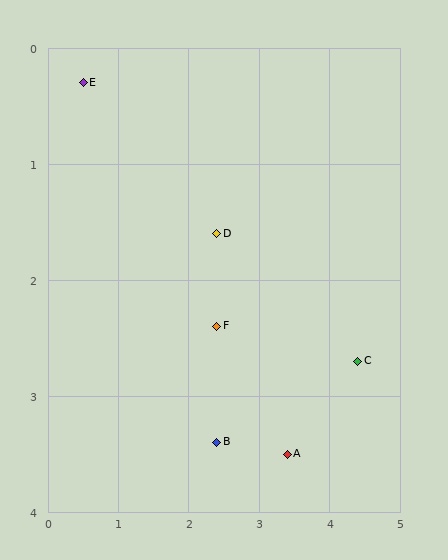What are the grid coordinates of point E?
Point E is at approximately (0.5, 0.3).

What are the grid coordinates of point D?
Point D is at approximately (2.4, 1.6).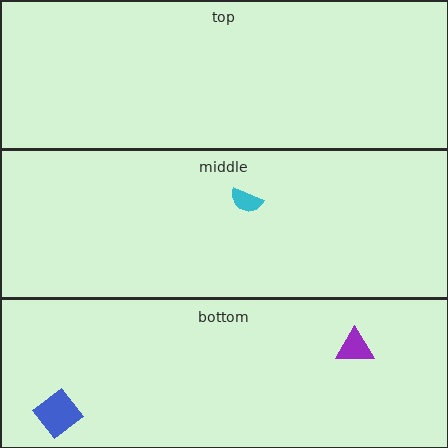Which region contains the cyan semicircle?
The middle region.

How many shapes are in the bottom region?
2.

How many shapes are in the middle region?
1.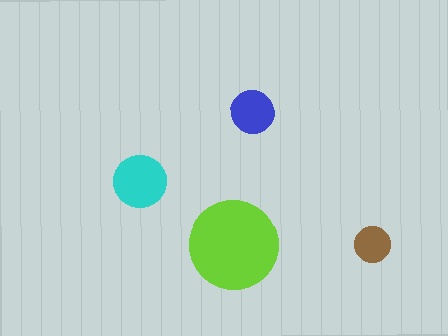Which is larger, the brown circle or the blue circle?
The blue one.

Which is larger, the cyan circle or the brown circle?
The cyan one.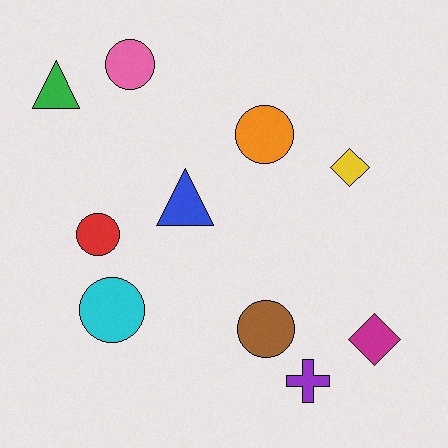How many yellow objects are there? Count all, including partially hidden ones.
There is 1 yellow object.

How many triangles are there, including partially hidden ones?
There are 2 triangles.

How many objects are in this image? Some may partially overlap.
There are 10 objects.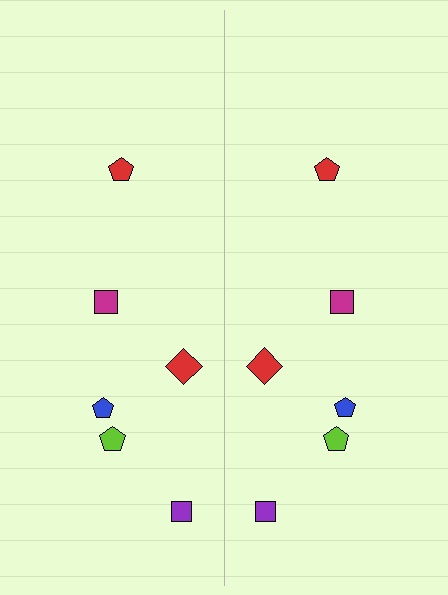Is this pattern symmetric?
Yes, this pattern has bilateral (reflection) symmetry.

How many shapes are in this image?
There are 12 shapes in this image.